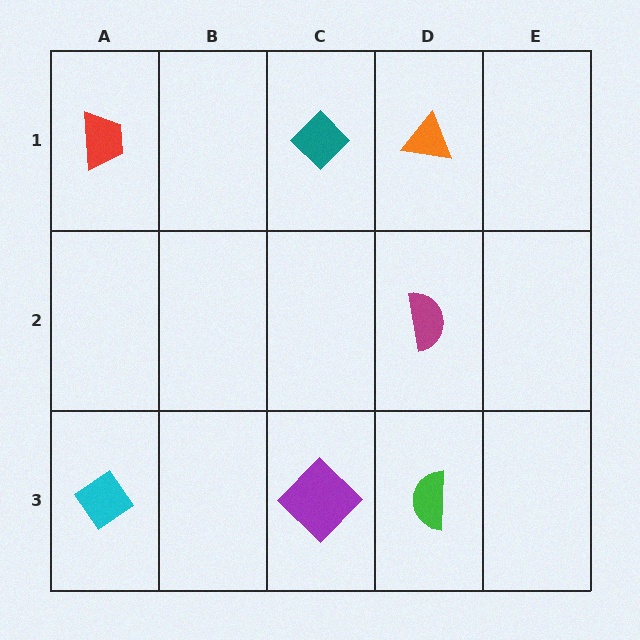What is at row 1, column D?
An orange triangle.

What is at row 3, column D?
A green semicircle.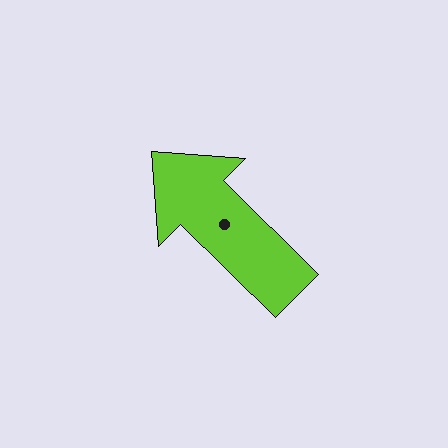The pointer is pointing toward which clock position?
Roughly 10 o'clock.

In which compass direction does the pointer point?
Northwest.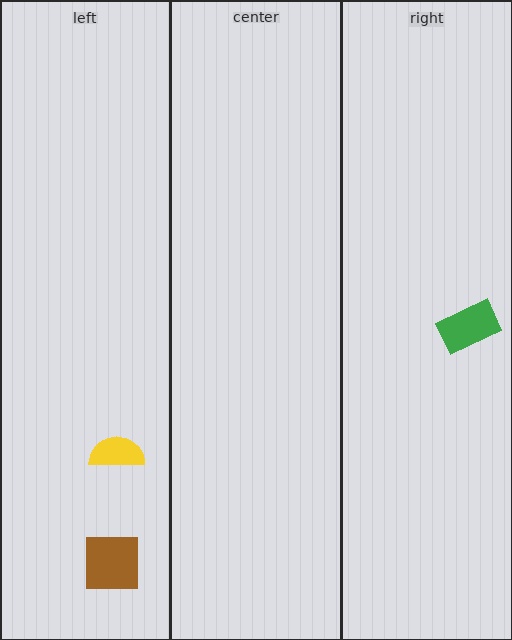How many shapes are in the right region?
1.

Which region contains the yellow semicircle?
The left region.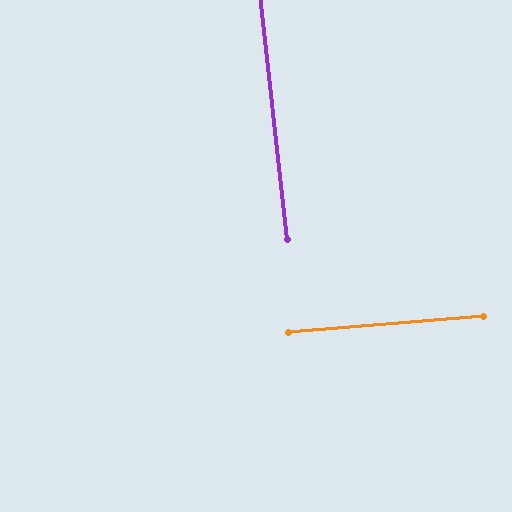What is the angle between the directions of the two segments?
Approximately 89 degrees.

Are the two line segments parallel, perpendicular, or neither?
Perpendicular — they meet at approximately 89°.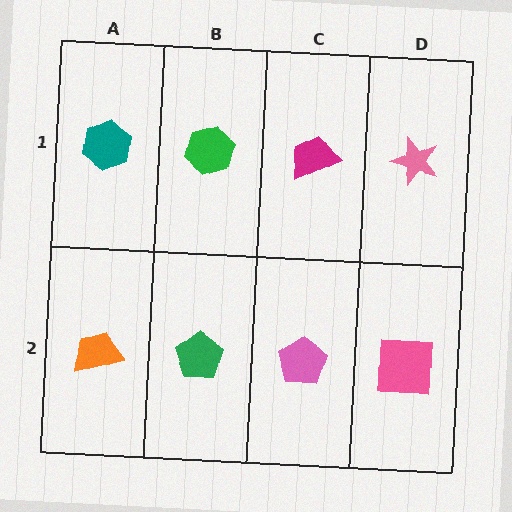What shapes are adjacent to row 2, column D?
A pink star (row 1, column D), a pink pentagon (row 2, column C).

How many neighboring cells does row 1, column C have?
3.